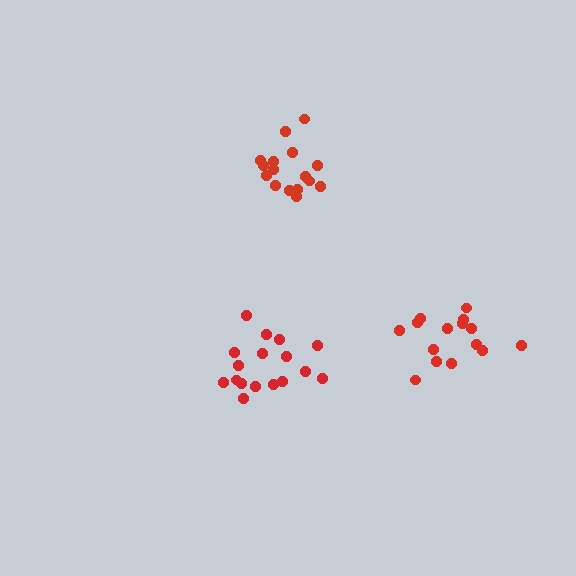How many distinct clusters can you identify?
There are 3 distinct clusters.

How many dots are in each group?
Group 1: 16 dots, Group 2: 17 dots, Group 3: 15 dots (48 total).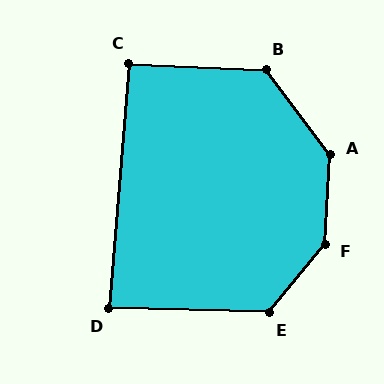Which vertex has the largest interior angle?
F, at approximately 144 degrees.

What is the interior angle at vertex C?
Approximately 92 degrees (approximately right).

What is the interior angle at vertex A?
Approximately 140 degrees (obtuse).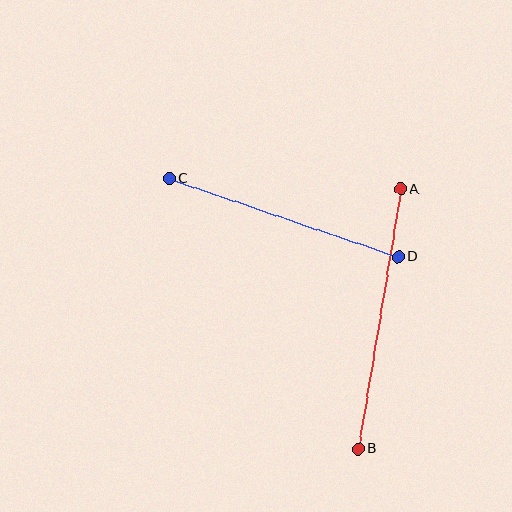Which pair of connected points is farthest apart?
Points A and B are farthest apart.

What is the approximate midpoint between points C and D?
The midpoint is at approximately (284, 217) pixels.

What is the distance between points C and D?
The distance is approximately 242 pixels.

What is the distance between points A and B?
The distance is approximately 263 pixels.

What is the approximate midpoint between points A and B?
The midpoint is at approximately (379, 319) pixels.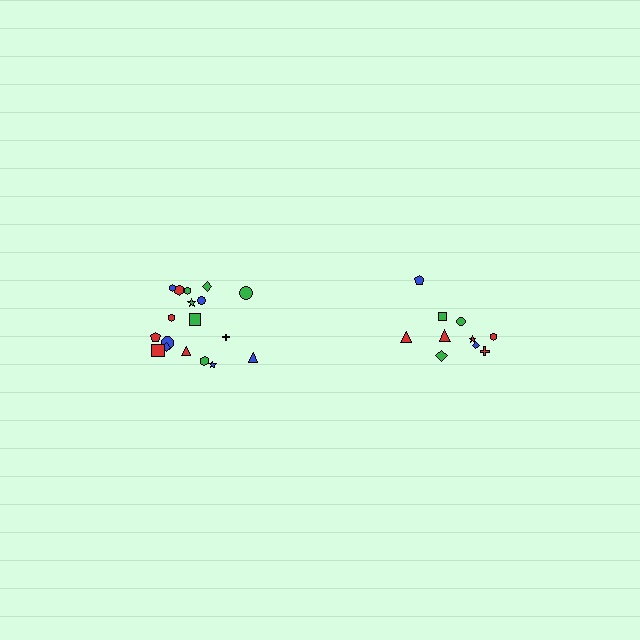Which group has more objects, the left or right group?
The left group.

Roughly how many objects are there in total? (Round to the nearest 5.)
Roughly 30 objects in total.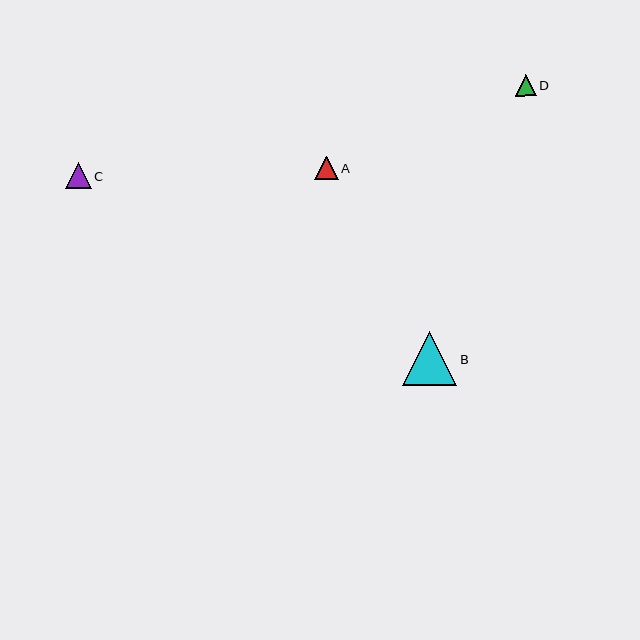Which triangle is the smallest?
Triangle D is the smallest with a size of approximately 21 pixels.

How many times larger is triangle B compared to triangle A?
Triangle B is approximately 2.3 times the size of triangle A.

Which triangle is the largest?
Triangle B is the largest with a size of approximately 54 pixels.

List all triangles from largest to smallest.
From largest to smallest: B, C, A, D.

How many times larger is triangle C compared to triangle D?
Triangle C is approximately 1.2 times the size of triangle D.